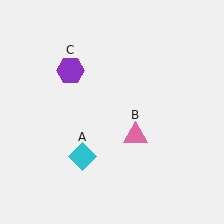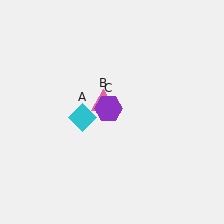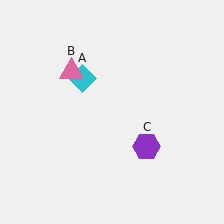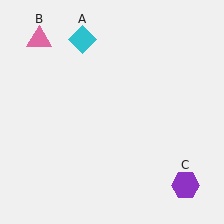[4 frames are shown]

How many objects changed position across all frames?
3 objects changed position: cyan diamond (object A), pink triangle (object B), purple hexagon (object C).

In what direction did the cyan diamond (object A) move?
The cyan diamond (object A) moved up.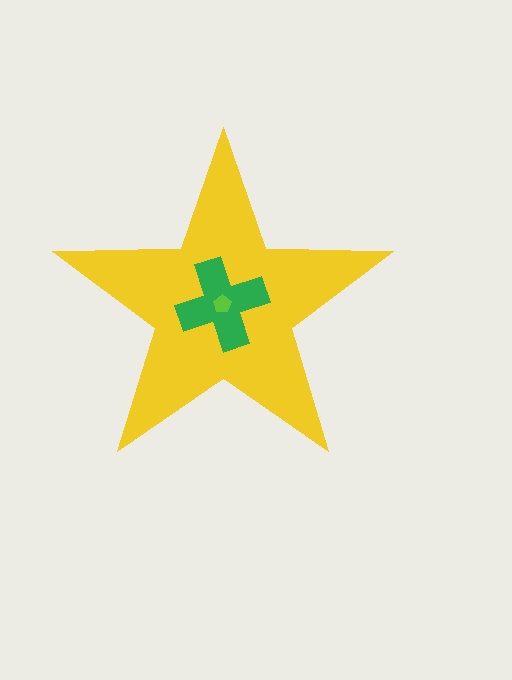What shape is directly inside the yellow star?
The green cross.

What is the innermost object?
The lime pentagon.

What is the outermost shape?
The yellow star.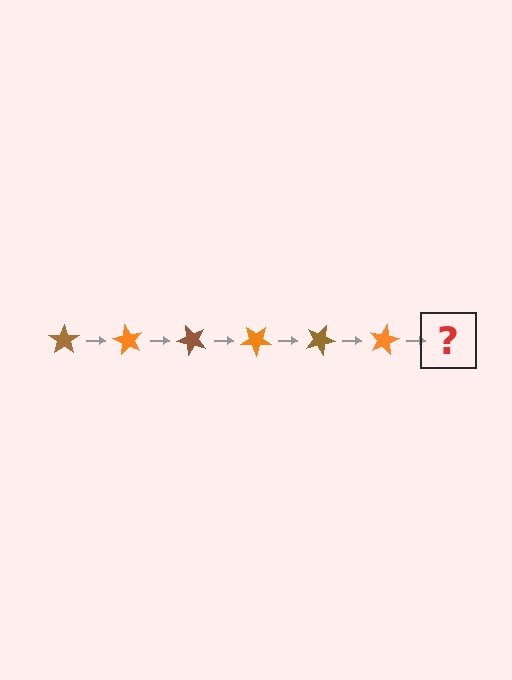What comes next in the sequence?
The next element should be a brown star, rotated 360 degrees from the start.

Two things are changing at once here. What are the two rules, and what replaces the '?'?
The two rules are that it rotates 60 degrees each step and the color cycles through brown and orange. The '?' should be a brown star, rotated 360 degrees from the start.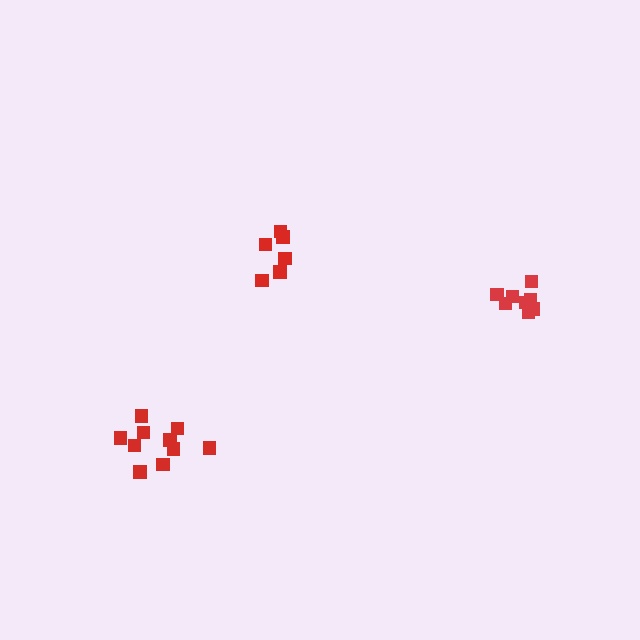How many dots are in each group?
Group 1: 6 dots, Group 2: 10 dots, Group 3: 8 dots (24 total).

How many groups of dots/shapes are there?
There are 3 groups.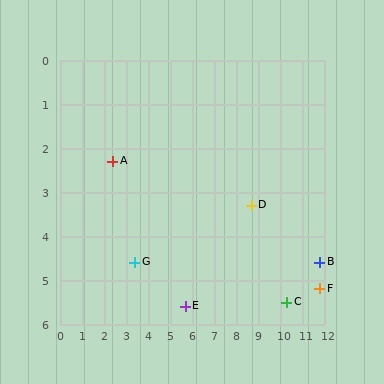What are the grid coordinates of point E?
Point E is at approximately (5.7, 5.6).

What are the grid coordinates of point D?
Point D is at approximately (8.7, 3.3).